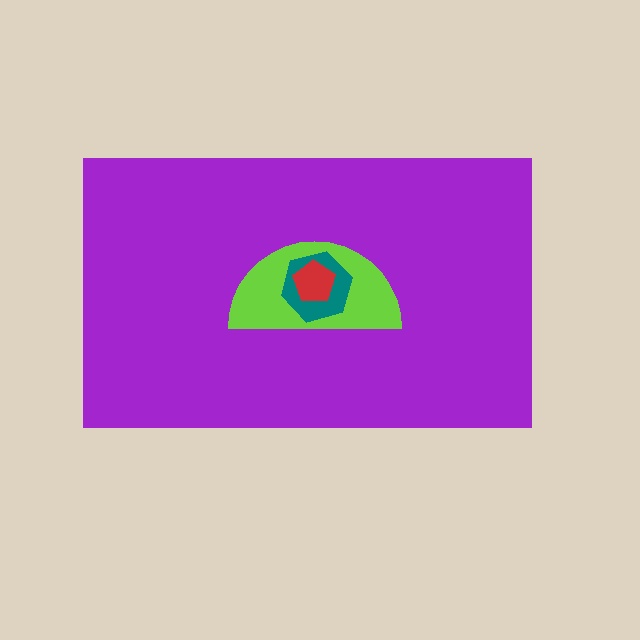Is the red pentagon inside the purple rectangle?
Yes.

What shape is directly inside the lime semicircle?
The teal hexagon.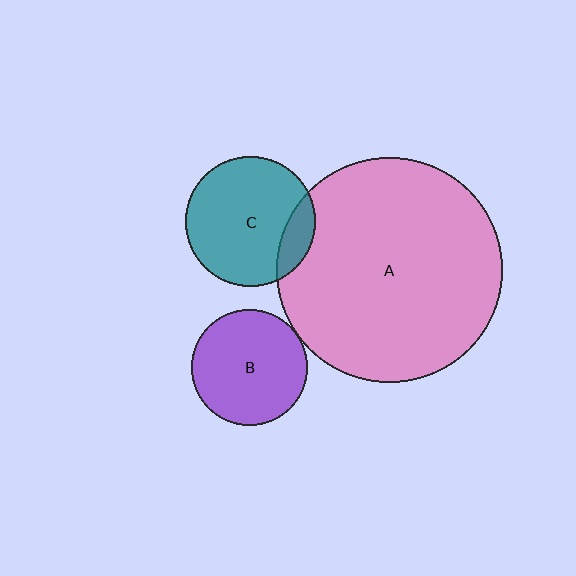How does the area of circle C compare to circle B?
Approximately 1.3 times.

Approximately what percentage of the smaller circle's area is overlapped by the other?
Approximately 15%.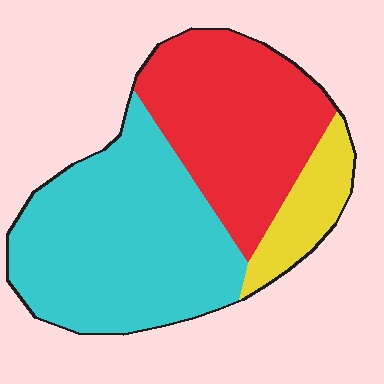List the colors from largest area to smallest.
From largest to smallest: cyan, red, yellow.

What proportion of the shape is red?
Red covers around 40% of the shape.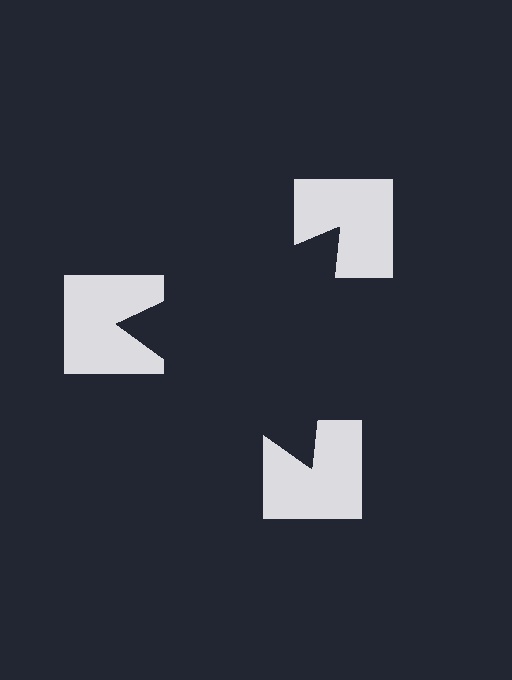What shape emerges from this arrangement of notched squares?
An illusory triangle — its edges are inferred from the aligned wedge cuts in the notched squares, not physically drawn.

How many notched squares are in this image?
There are 3 — one at each vertex of the illusory triangle.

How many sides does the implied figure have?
3 sides.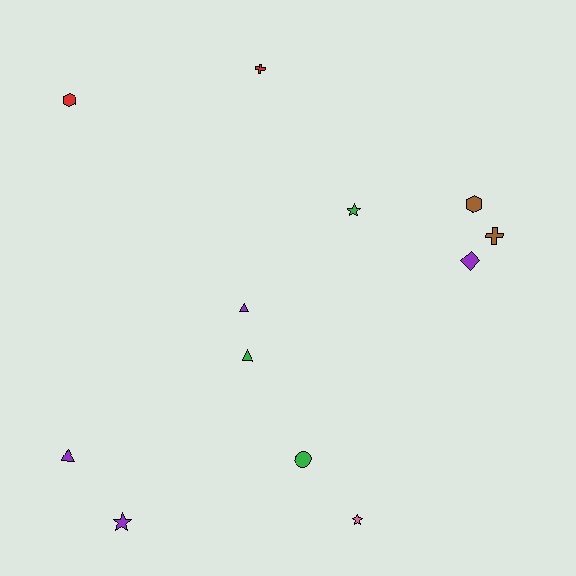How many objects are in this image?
There are 12 objects.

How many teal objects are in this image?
There are no teal objects.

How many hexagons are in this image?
There are 2 hexagons.